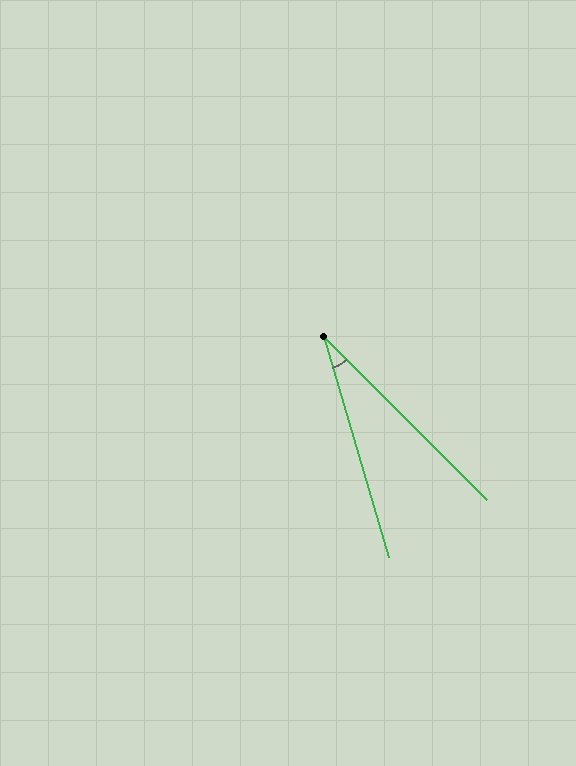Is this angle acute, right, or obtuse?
It is acute.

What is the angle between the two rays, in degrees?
Approximately 29 degrees.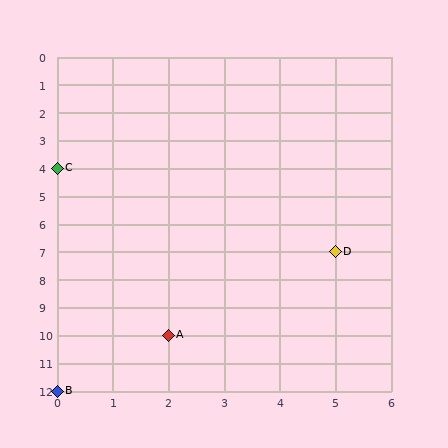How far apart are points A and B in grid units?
Points A and B are 2 columns and 2 rows apart (about 2.8 grid units diagonally).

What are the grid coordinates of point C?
Point C is at grid coordinates (0, 4).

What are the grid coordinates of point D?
Point D is at grid coordinates (5, 7).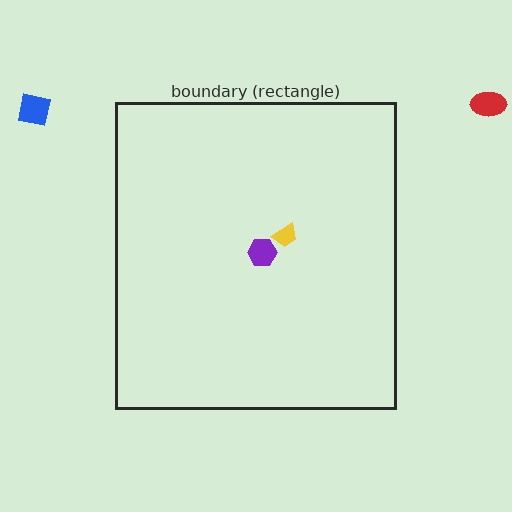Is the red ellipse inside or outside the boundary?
Outside.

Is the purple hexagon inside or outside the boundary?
Inside.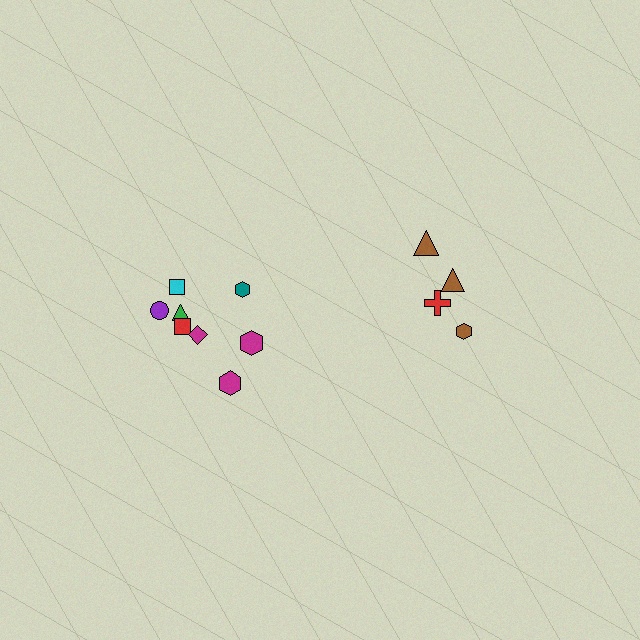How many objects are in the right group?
There are 4 objects.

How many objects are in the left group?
There are 8 objects.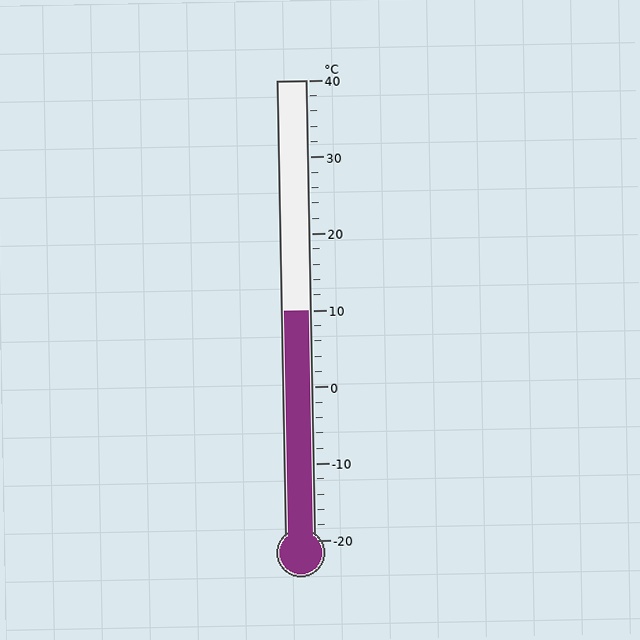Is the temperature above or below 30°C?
The temperature is below 30°C.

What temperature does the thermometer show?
The thermometer shows approximately 10°C.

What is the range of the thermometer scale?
The thermometer scale ranges from -20°C to 40°C.